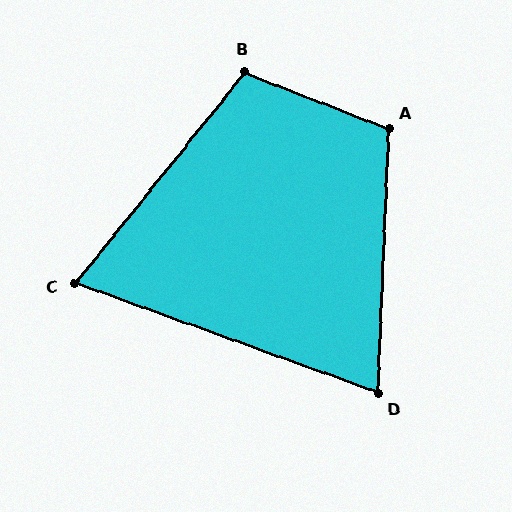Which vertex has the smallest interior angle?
C, at approximately 71 degrees.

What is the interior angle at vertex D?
Approximately 73 degrees (acute).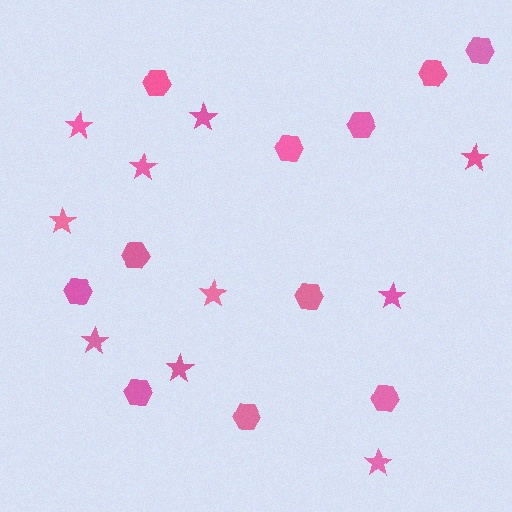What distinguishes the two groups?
There are 2 groups: one group of stars (10) and one group of hexagons (11).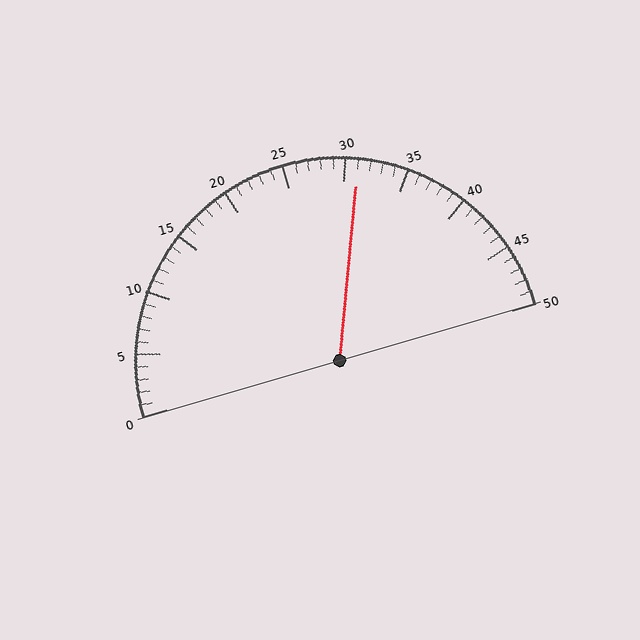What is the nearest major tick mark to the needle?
The nearest major tick mark is 30.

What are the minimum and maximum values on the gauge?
The gauge ranges from 0 to 50.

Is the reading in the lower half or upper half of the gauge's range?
The reading is in the upper half of the range (0 to 50).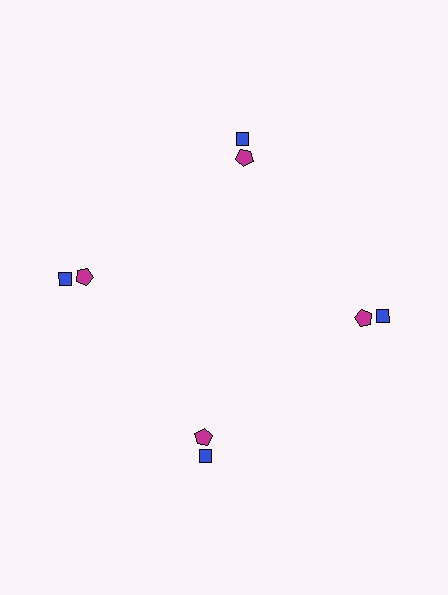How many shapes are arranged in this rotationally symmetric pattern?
There are 8 shapes, arranged in 4 groups of 2.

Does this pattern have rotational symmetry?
Yes, this pattern has 4-fold rotational symmetry. It looks the same after rotating 90 degrees around the center.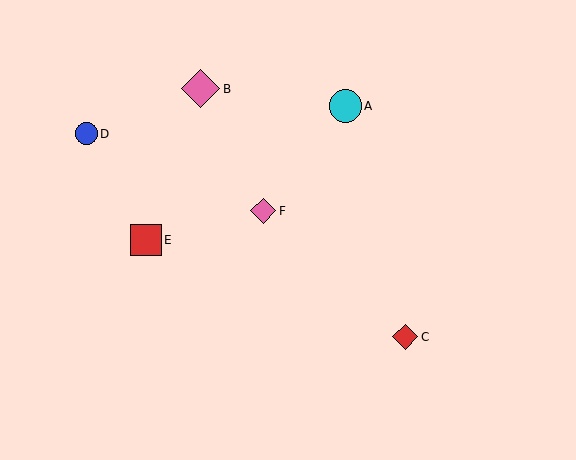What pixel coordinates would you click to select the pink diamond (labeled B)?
Click at (200, 89) to select the pink diamond B.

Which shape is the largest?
The pink diamond (labeled B) is the largest.